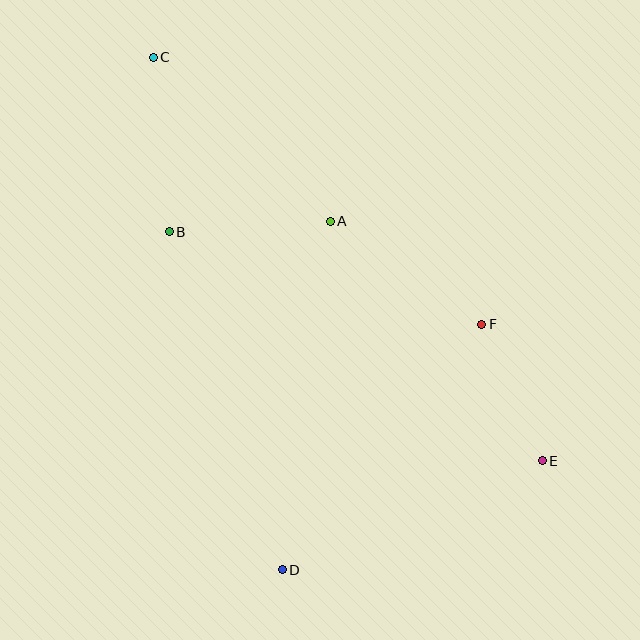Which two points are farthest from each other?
Points C and E are farthest from each other.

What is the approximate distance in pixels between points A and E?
The distance between A and E is approximately 320 pixels.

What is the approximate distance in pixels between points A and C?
The distance between A and C is approximately 241 pixels.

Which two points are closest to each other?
Points E and F are closest to each other.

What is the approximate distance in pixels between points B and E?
The distance between B and E is approximately 438 pixels.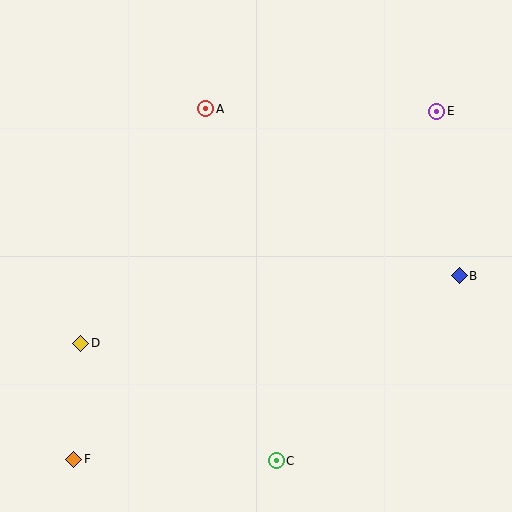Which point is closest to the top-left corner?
Point A is closest to the top-left corner.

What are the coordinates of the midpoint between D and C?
The midpoint between D and C is at (179, 402).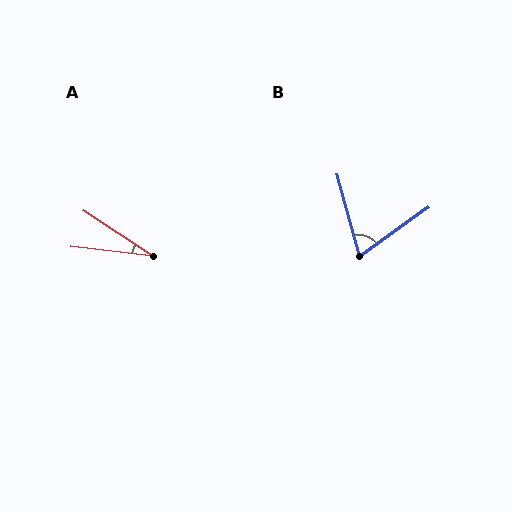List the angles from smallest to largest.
A (27°), B (70°).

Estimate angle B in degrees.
Approximately 70 degrees.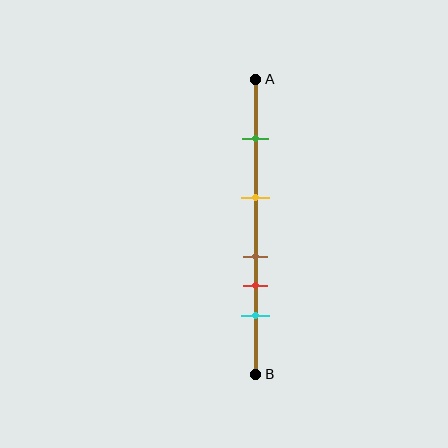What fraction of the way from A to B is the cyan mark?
The cyan mark is approximately 80% (0.8) of the way from A to B.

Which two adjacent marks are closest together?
The brown and red marks are the closest adjacent pair.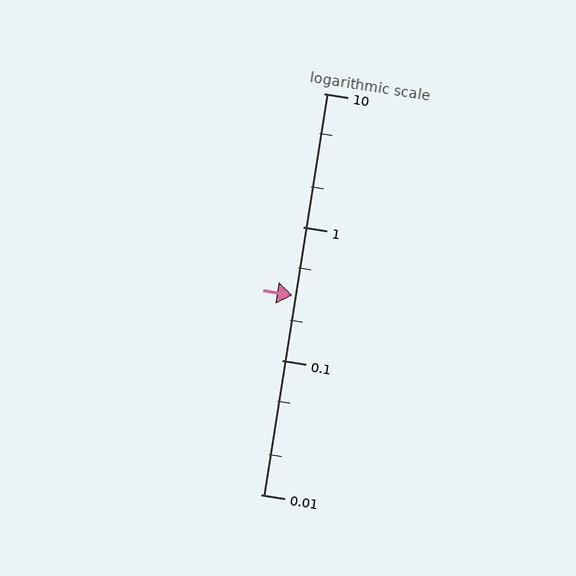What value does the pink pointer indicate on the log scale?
The pointer indicates approximately 0.31.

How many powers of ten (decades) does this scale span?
The scale spans 3 decades, from 0.01 to 10.